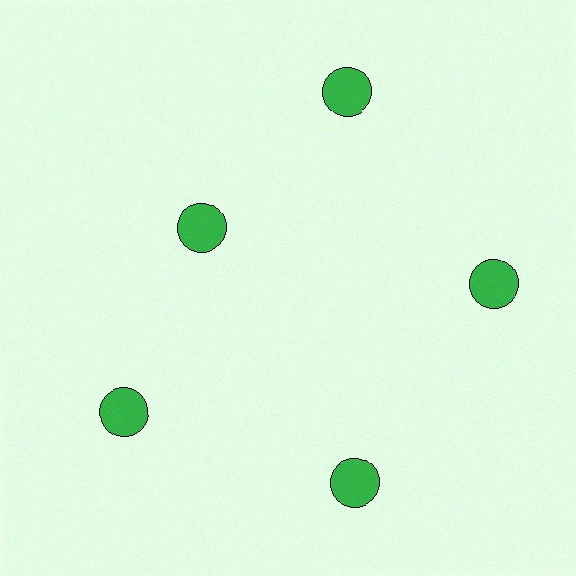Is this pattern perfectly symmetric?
No. The 5 green circles are arranged in a ring, but one element near the 10 o'clock position is pulled inward toward the center, breaking the 5-fold rotational symmetry.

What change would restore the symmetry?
The symmetry would be restored by moving it outward, back onto the ring so that all 5 circles sit at equal angles and equal distance from the center.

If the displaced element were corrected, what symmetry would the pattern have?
It would have 5-fold rotational symmetry — the pattern would map onto itself every 72 degrees.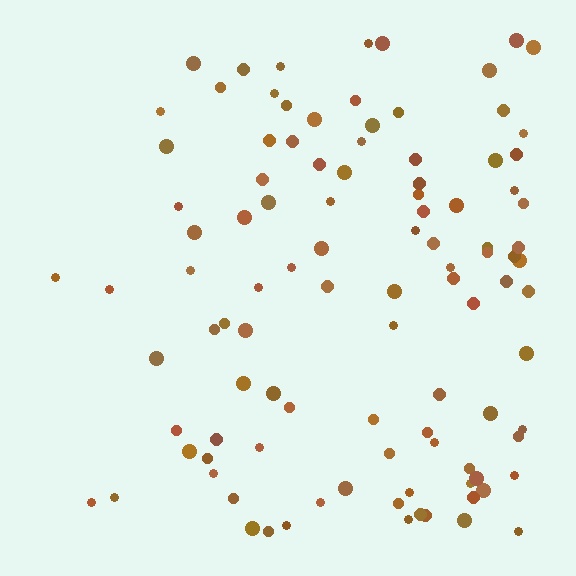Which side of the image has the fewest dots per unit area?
The left.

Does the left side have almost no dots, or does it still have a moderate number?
Still a moderate number, just noticeably fewer than the right.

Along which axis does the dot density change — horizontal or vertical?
Horizontal.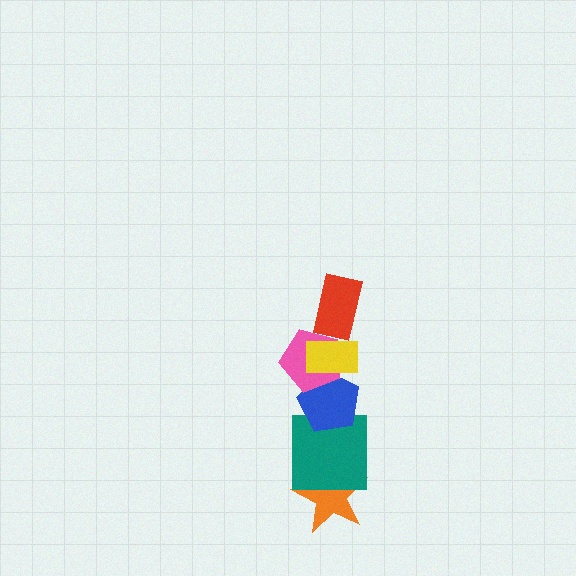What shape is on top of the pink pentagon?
The yellow rectangle is on top of the pink pentagon.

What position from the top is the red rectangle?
The red rectangle is 1st from the top.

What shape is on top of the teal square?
The blue pentagon is on top of the teal square.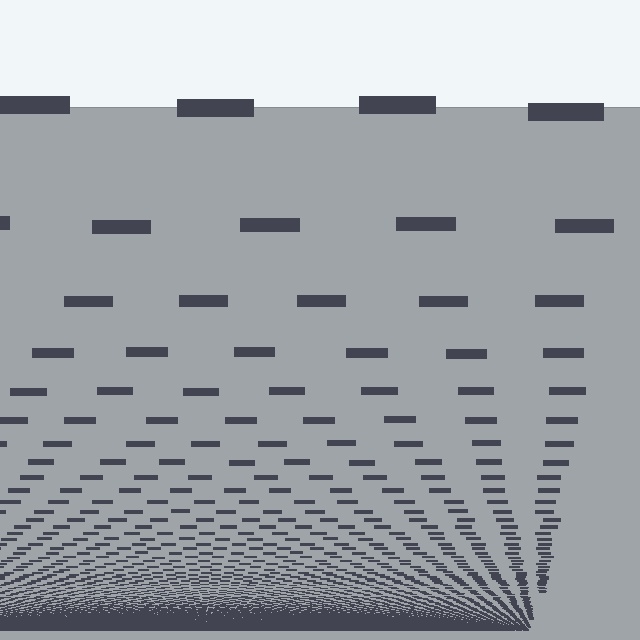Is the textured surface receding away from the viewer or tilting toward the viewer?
The surface appears to tilt toward the viewer. Texture elements get larger and sparser toward the top.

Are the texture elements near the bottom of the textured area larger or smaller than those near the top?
Smaller. The gradient is inverted — elements near the bottom are smaller and denser.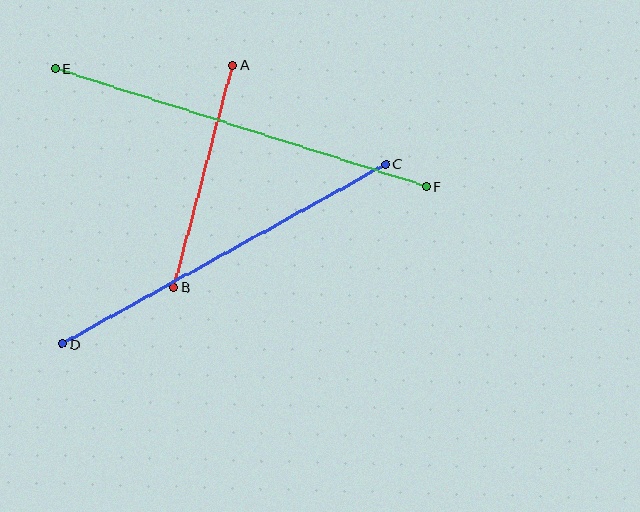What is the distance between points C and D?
The distance is approximately 370 pixels.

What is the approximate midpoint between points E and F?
The midpoint is at approximately (241, 128) pixels.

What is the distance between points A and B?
The distance is approximately 230 pixels.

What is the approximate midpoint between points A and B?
The midpoint is at approximately (203, 176) pixels.